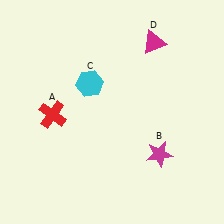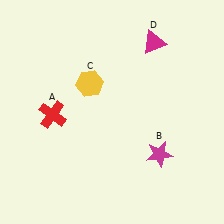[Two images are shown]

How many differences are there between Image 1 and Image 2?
There is 1 difference between the two images.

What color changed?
The hexagon (C) changed from cyan in Image 1 to yellow in Image 2.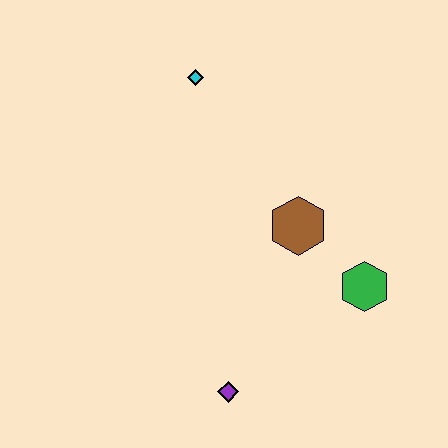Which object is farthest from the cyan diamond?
The purple diamond is farthest from the cyan diamond.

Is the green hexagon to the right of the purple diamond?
Yes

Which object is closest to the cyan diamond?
The brown hexagon is closest to the cyan diamond.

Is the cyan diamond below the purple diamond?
No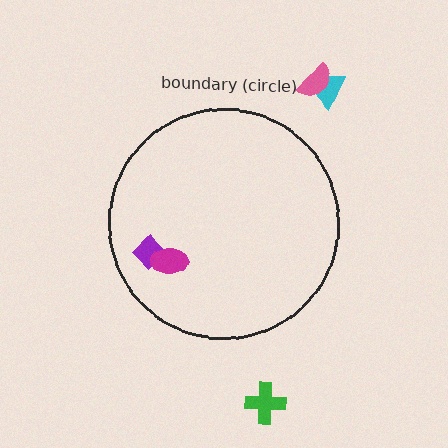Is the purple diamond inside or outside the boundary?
Inside.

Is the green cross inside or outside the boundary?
Outside.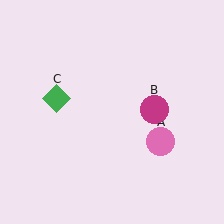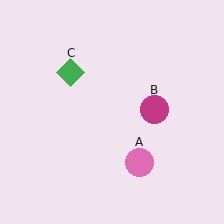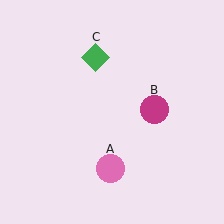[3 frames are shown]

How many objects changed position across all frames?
2 objects changed position: pink circle (object A), green diamond (object C).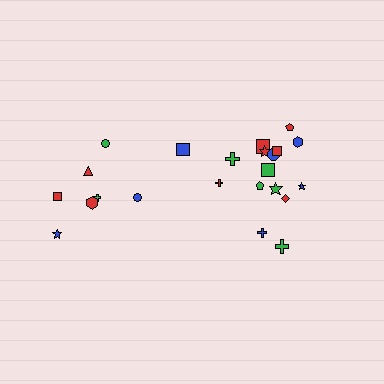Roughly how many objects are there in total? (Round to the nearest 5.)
Roughly 25 objects in total.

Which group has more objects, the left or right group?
The right group.